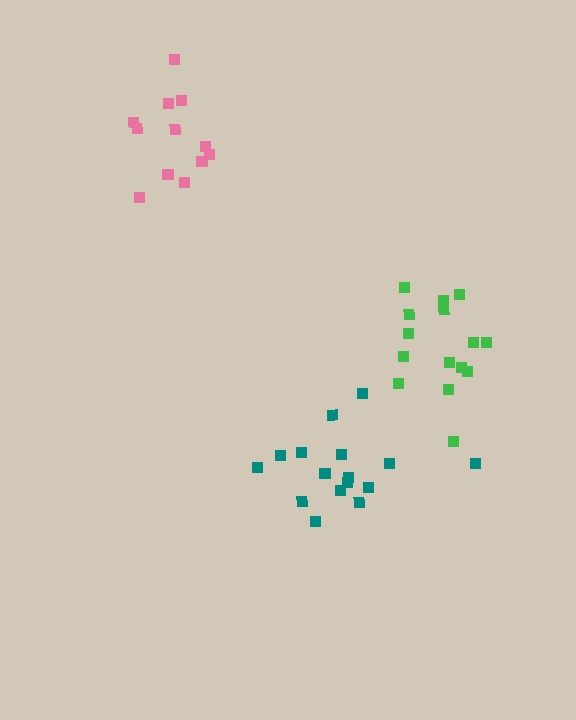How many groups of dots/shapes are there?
There are 3 groups.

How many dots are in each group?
Group 1: 16 dots, Group 2: 15 dots, Group 3: 12 dots (43 total).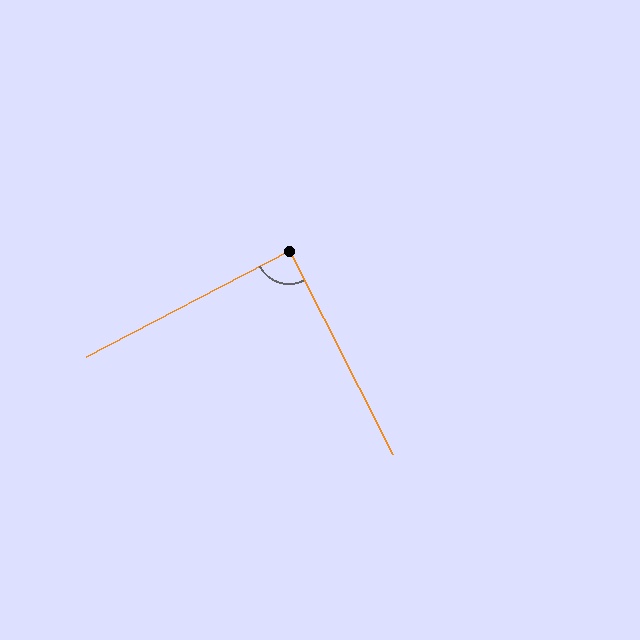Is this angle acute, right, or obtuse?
It is approximately a right angle.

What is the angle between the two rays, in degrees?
Approximately 89 degrees.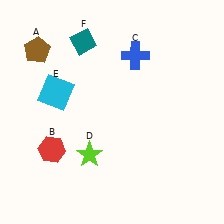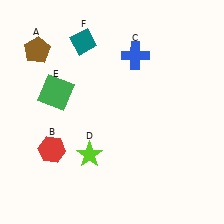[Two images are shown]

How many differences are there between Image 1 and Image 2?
There is 1 difference between the two images.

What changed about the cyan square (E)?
In Image 1, E is cyan. In Image 2, it changed to green.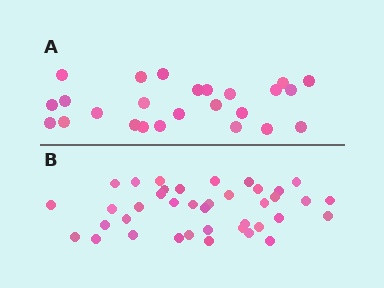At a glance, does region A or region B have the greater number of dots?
Region B (the bottom region) has more dots.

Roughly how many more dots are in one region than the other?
Region B has approximately 15 more dots than region A.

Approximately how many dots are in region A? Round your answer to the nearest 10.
About 20 dots. (The exact count is 25, which rounds to 20.)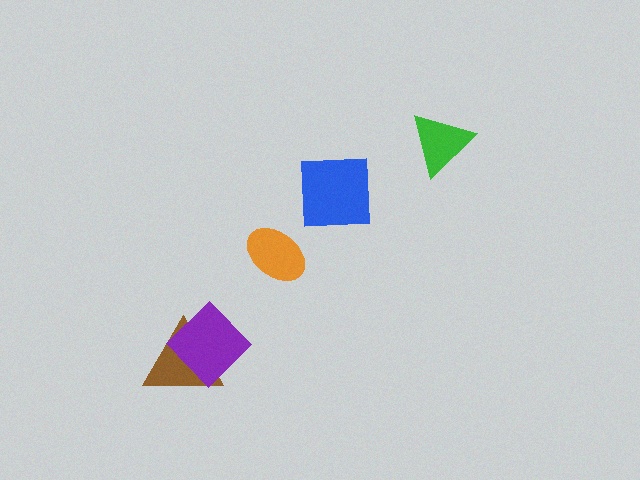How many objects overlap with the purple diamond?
1 object overlaps with the purple diamond.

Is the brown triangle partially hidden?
Yes, it is partially covered by another shape.